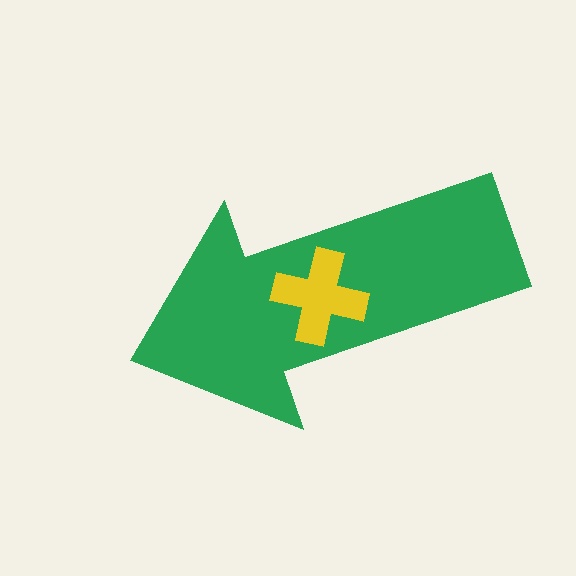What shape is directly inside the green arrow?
The yellow cross.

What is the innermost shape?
The yellow cross.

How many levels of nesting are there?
2.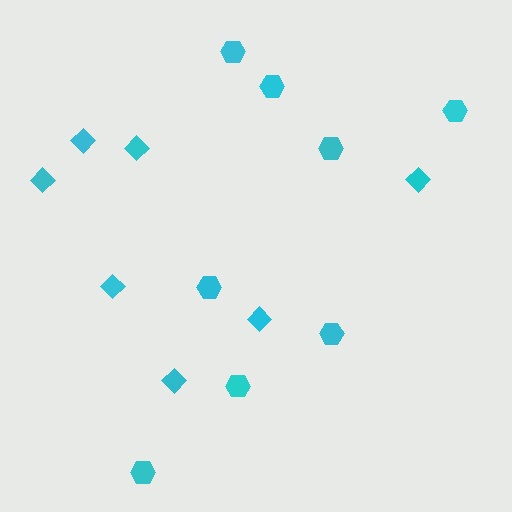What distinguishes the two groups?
There are 2 groups: one group of hexagons (8) and one group of diamonds (7).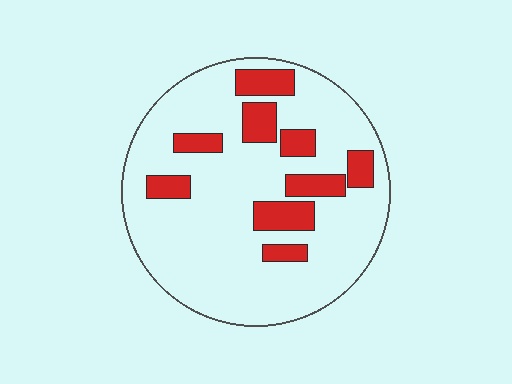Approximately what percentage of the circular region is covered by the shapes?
Approximately 20%.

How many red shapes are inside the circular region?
9.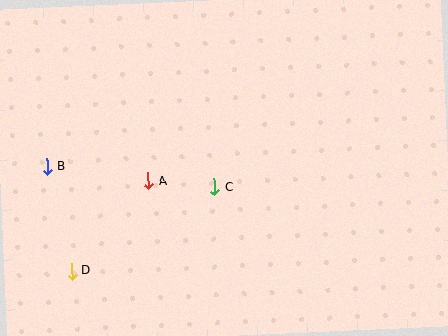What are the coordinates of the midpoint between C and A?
The midpoint between C and A is at (181, 184).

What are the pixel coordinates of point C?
Point C is at (214, 187).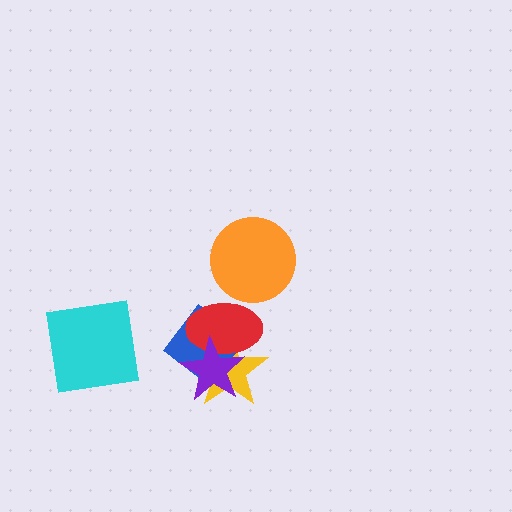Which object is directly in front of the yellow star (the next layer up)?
The blue diamond is directly in front of the yellow star.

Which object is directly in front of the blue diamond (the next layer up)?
The red ellipse is directly in front of the blue diamond.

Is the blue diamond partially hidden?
Yes, it is partially covered by another shape.